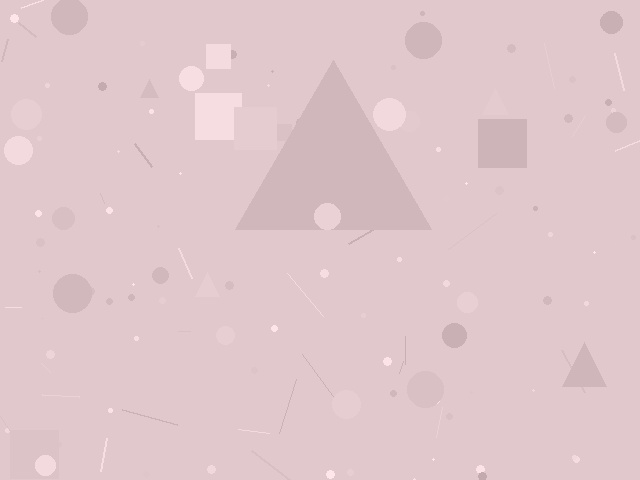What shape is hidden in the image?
A triangle is hidden in the image.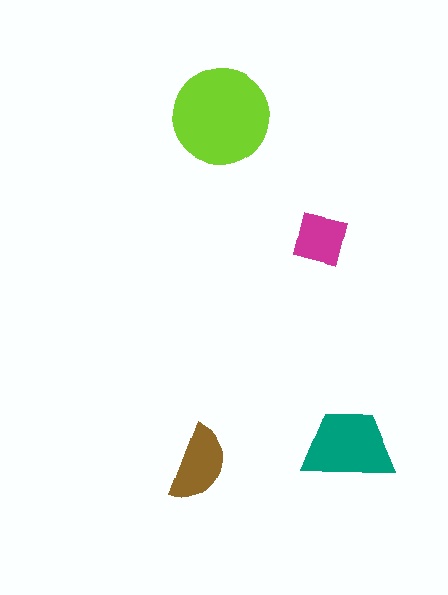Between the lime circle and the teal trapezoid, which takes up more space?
The lime circle.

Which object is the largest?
The lime circle.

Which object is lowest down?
The brown semicircle is bottommost.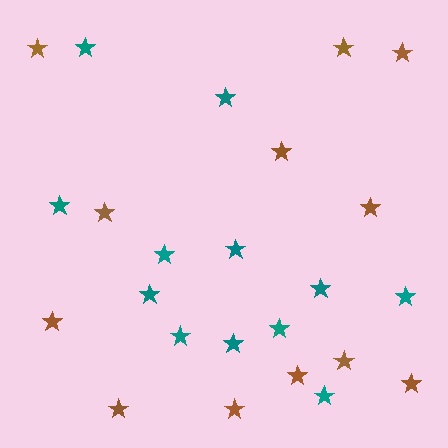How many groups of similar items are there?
There are 2 groups: one group of teal stars (12) and one group of brown stars (12).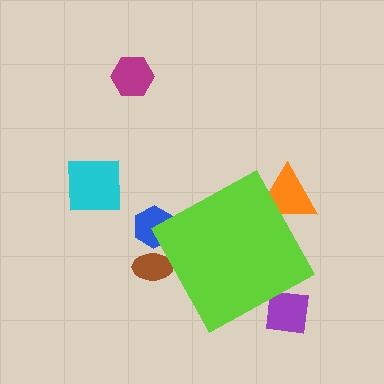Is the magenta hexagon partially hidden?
No, the magenta hexagon is fully visible.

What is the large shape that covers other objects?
A lime diamond.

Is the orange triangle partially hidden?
Yes, the orange triangle is partially hidden behind the lime diamond.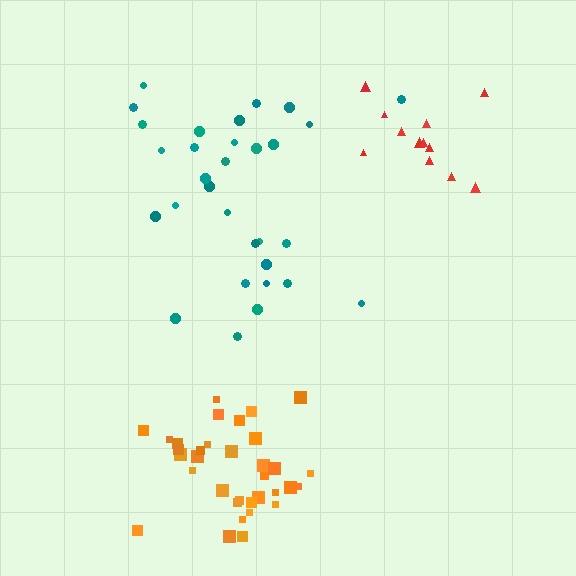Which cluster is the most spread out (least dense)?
Teal.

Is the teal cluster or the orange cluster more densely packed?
Orange.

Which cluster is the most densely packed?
Orange.